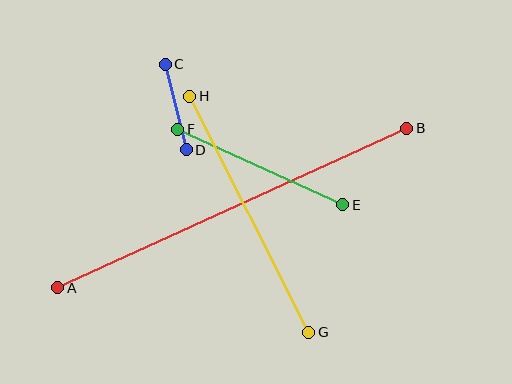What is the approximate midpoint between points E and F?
The midpoint is at approximately (260, 167) pixels.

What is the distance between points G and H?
The distance is approximately 264 pixels.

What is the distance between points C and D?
The distance is approximately 88 pixels.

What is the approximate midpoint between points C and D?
The midpoint is at approximately (176, 107) pixels.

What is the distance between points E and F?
The distance is approximately 181 pixels.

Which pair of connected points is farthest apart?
Points A and B are farthest apart.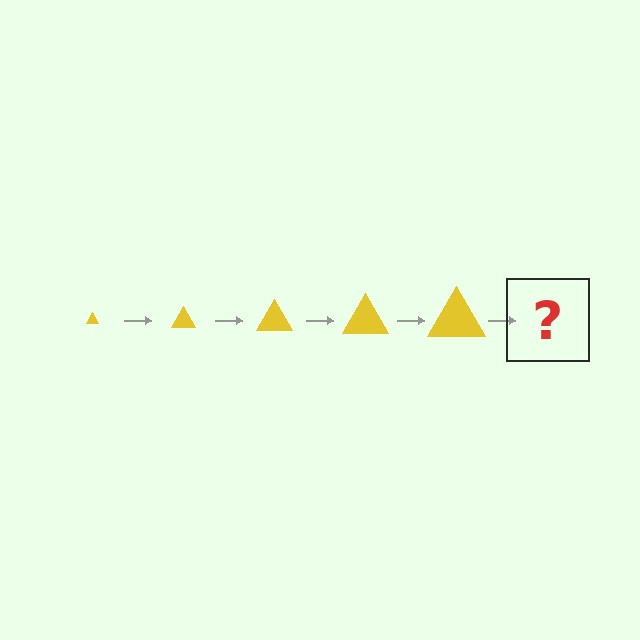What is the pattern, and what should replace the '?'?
The pattern is that the triangle gets progressively larger each step. The '?' should be a yellow triangle, larger than the previous one.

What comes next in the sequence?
The next element should be a yellow triangle, larger than the previous one.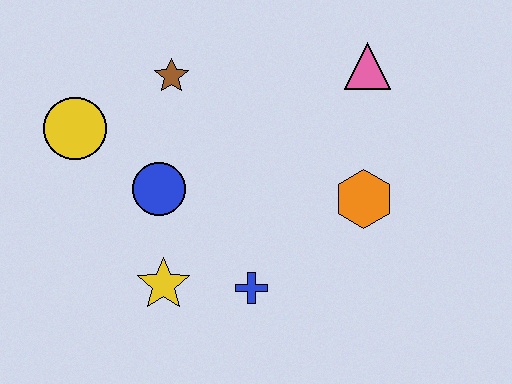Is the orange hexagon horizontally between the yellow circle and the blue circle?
No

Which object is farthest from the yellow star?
The pink triangle is farthest from the yellow star.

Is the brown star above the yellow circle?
Yes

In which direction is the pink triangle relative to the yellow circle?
The pink triangle is to the right of the yellow circle.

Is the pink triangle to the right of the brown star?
Yes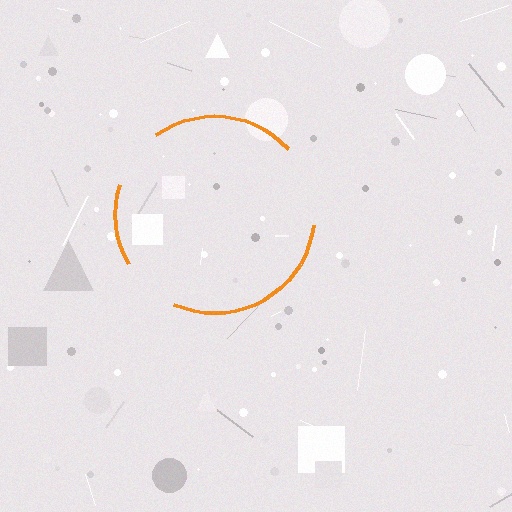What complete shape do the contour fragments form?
The contour fragments form a circle.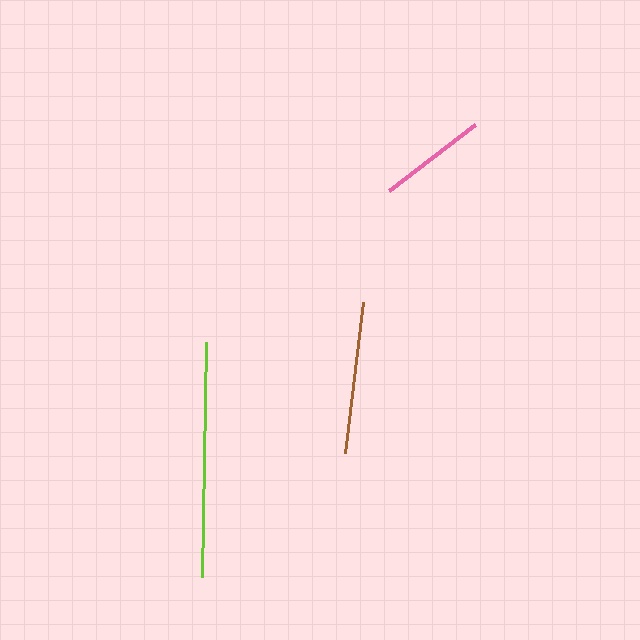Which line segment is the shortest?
The pink line is the shortest at approximately 108 pixels.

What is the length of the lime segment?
The lime segment is approximately 235 pixels long.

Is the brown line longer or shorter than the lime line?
The lime line is longer than the brown line.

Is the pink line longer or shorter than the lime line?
The lime line is longer than the pink line.